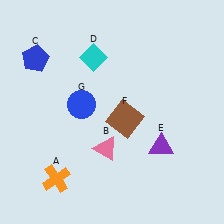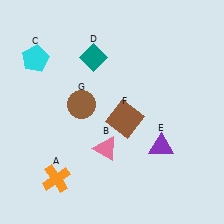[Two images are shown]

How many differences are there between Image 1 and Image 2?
There are 3 differences between the two images.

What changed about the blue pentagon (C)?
In Image 1, C is blue. In Image 2, it changed to cyan.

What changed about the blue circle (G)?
In Image 1, G is blue. In Image 2, it changed to brown.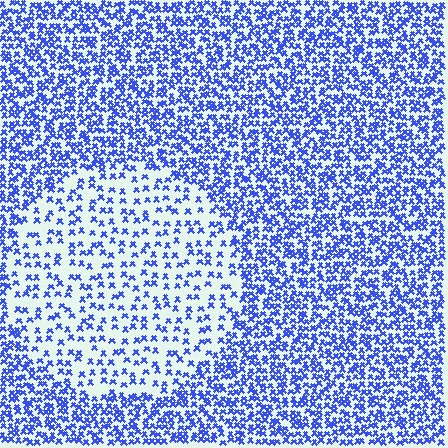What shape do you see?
I see a circle.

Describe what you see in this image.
The image contains small blue elements arranged at two different densities. A circle-shaped region is visible where the elements are less densely packed than the surrounding area.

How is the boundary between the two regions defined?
The boundary is defined by a change in element density (approximately 2.3x ratio). All elements are the same color, size, and shape.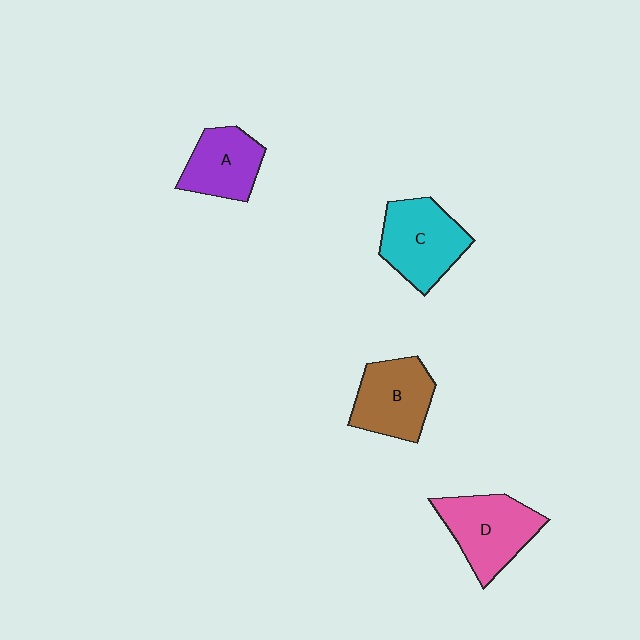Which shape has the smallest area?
Shape A (purple).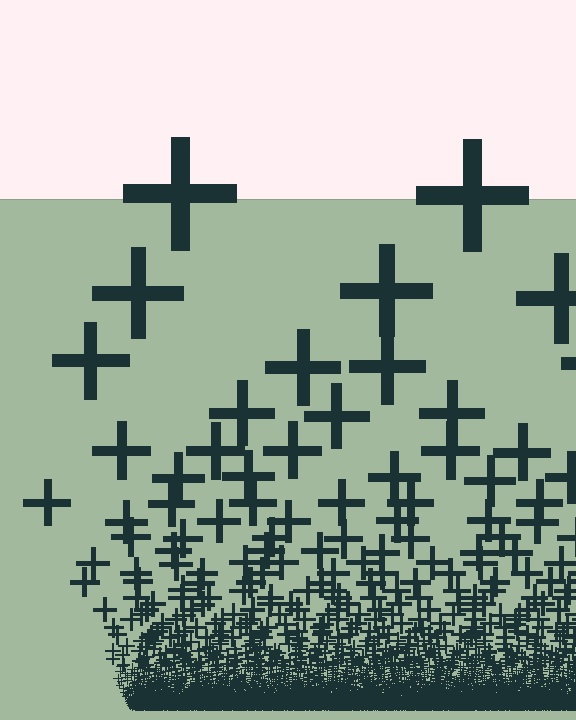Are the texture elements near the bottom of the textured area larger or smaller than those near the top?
Smaller. The gradient is inverted — elements near the bottom are smaller and denser.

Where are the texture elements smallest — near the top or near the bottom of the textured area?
Near the bottom.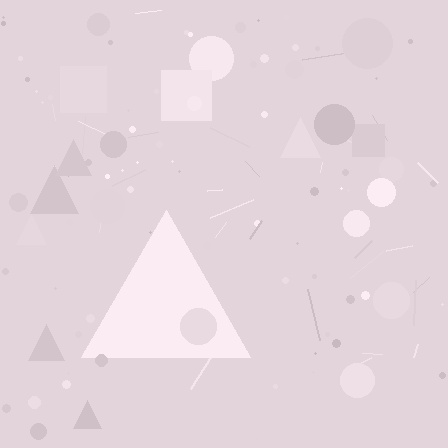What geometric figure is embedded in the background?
A triangle is embedded in the background.